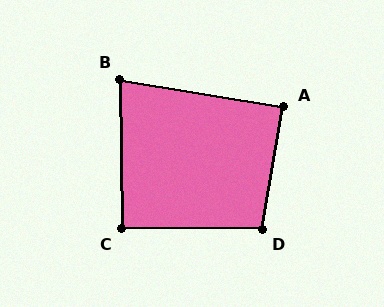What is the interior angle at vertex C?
Approximately 91 degrees (approximately right).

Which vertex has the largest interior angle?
D, at approximately 100 degrees.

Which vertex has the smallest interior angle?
B, at approximately 80 degrees.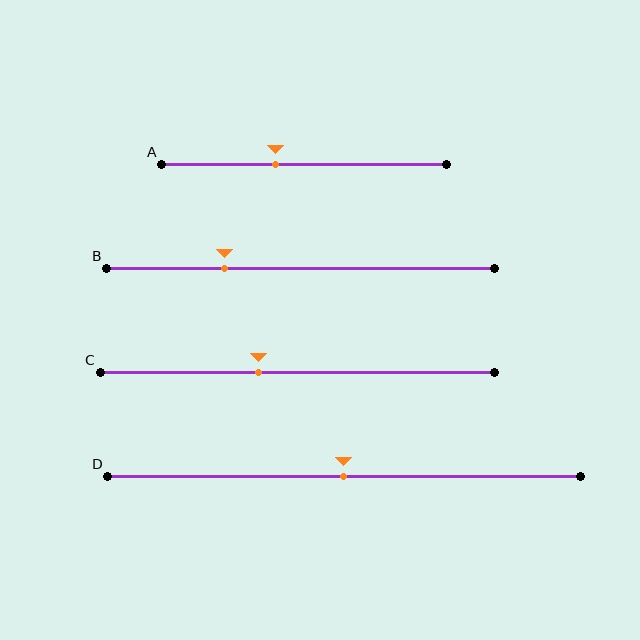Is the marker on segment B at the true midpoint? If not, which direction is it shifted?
No, the marker on segment B is shifted to the left by about 20% of the segment length.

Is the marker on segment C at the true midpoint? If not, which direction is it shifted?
No, the marker on segment C is shifted to the left by about 10% of the segment length.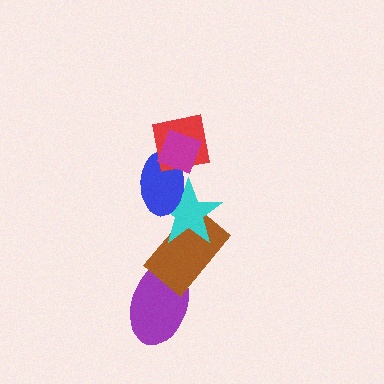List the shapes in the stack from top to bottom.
From top to bottom: the magenta diamond, the red square, the blue ellipse, the cyan star, the brown rectangle, the purple ellipse.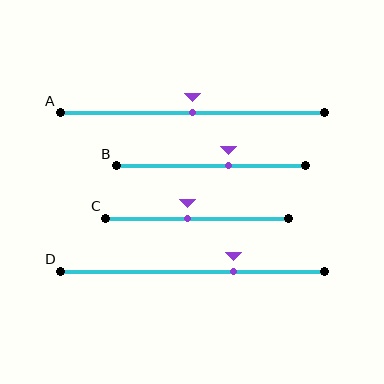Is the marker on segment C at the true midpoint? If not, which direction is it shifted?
No, the marker on segment C is shifted to the left by about 5% of the segment length.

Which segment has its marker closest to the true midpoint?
Segment A has its marker closest to the true midpoint.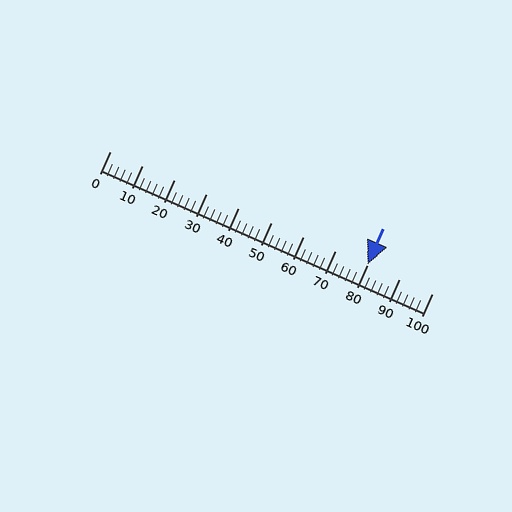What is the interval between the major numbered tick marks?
The major tick marks are spaced 10 units apart.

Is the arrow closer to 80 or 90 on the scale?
The arrow is closer to 80.